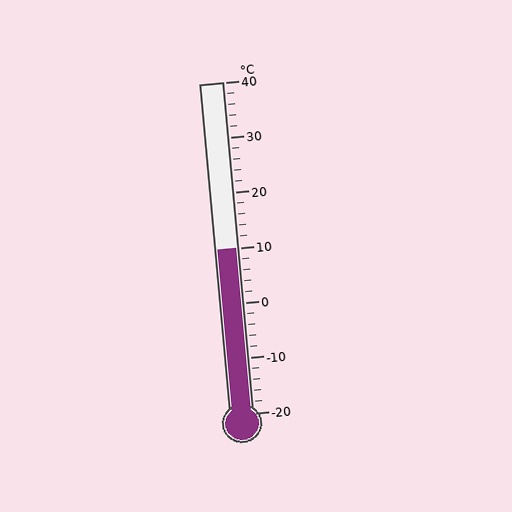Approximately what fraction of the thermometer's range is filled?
The thermometer is filled to approximately 50% of its range.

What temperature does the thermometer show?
The thermometer shows approximately 10°C.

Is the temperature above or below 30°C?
The temperature is below 30°C.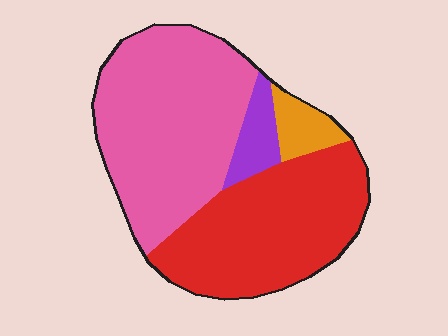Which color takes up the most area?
Pink, at roughly 45%.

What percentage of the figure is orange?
Orange covers roughly 5% of the figure.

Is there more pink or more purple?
Pink.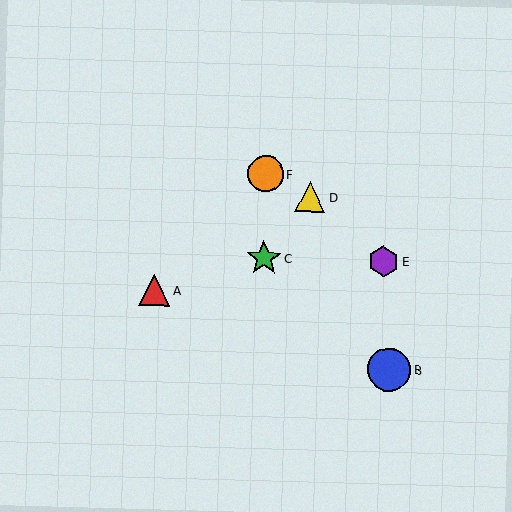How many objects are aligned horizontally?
2 objects (C, E) are aligned horizontally.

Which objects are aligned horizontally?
Objects C, E are aligned horizontally.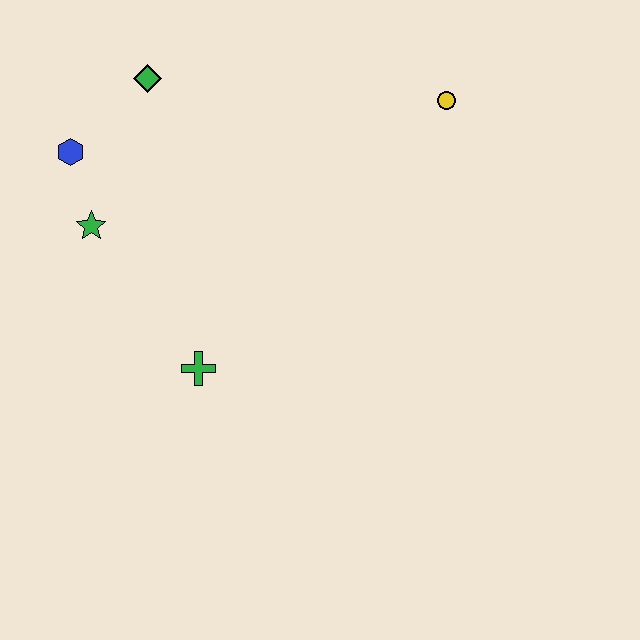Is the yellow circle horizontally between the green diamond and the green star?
No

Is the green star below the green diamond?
Yes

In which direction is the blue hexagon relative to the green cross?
The blue hexagon is above the green cross.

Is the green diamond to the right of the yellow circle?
No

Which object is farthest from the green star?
The yellow circle is farthest from the green star.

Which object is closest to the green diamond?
The blue hexagon is closest to the green diamond.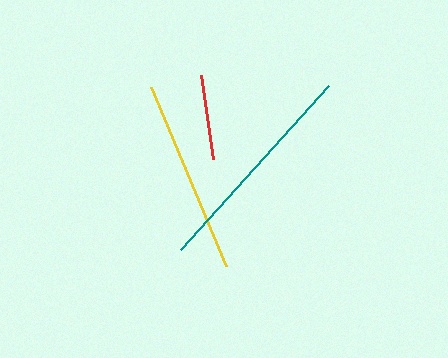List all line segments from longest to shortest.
From longest to shortest: teal, yellow, red.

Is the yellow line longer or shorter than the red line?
The yellow line is longer than the red line.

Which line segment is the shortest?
The red line is the shortest at approximately 85 pixels.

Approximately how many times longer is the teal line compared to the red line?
The teal line is approximately 2.6 times the length of the red line.